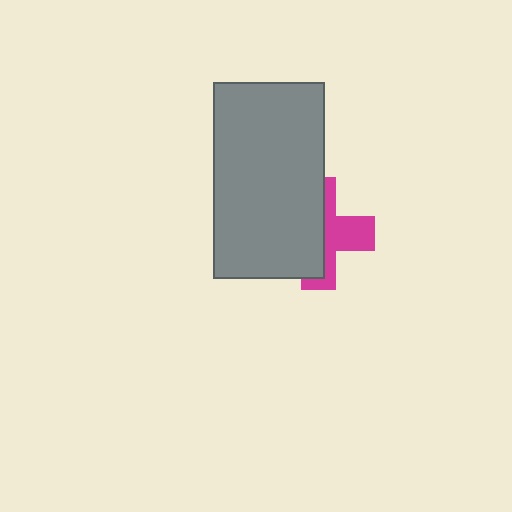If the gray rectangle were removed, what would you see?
You would see the complete magenta cross.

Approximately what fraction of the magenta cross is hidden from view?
Roughly 58% of the magenta cross is hidden behind the gray rectangle.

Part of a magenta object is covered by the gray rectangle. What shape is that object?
It is a cross.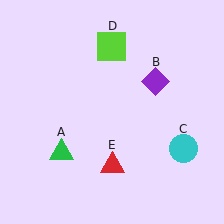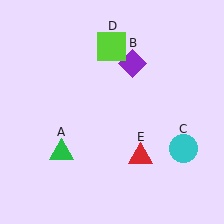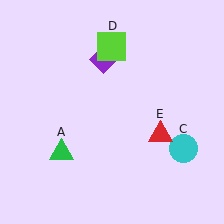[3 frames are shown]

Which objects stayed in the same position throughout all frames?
Green triangle (object A) and cyan circle (object C) and lime square (object D) remained stationary.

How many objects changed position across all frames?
2 objects changed position: purple diamond (object B), red triangle (object E).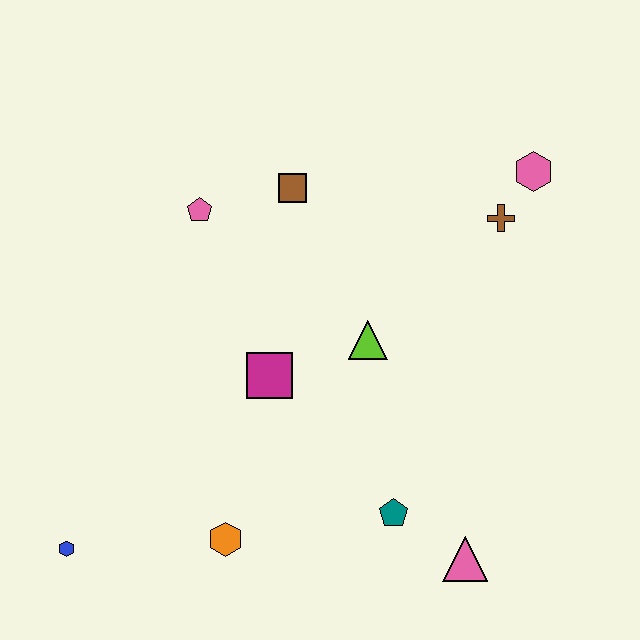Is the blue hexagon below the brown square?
Yes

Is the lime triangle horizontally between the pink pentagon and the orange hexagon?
No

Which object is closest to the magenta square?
The lime triangle is closest to the magenta square.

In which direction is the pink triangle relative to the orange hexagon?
The pink triangle is to the right of the orange hexagon.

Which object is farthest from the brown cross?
The blue hexagon is farthest from the brown cross.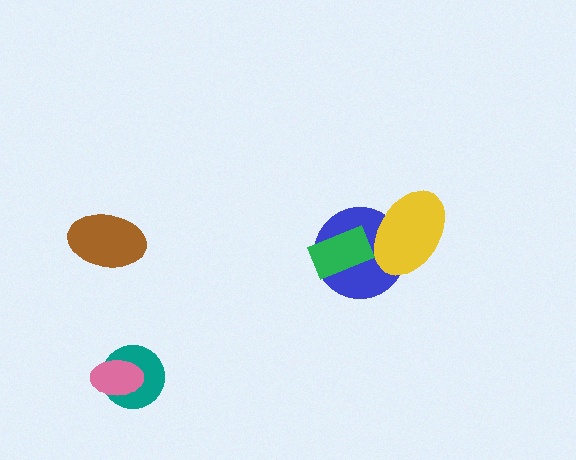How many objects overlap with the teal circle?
1 object overlaps with the teal circle.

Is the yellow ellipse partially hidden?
No, no other shape covers it.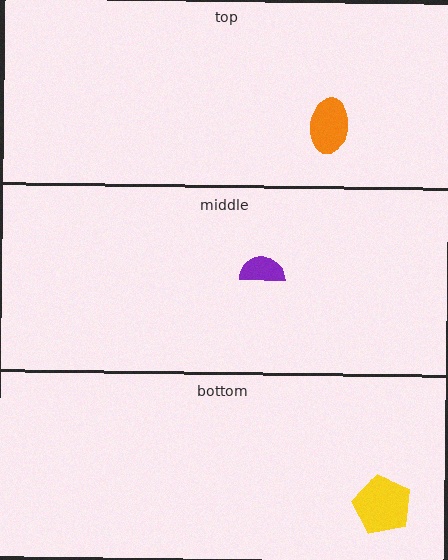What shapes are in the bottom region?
The yellow pentagon.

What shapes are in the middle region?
The purple semicircle.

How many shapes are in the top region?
1.